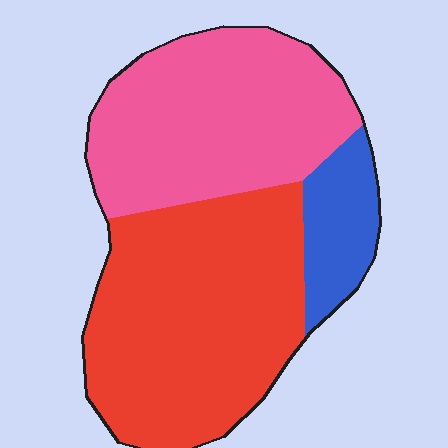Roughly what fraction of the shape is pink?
Pink covers about 40% of the shape.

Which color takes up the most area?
Red, at roughly 50%.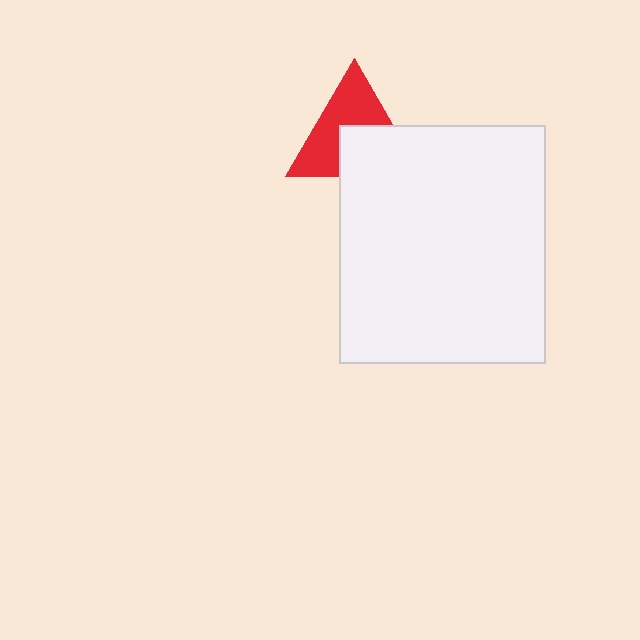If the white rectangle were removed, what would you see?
You would see the complete red triangle.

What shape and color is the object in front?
The object in front is a white rectangle.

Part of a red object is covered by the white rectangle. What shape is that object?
It is a triangle.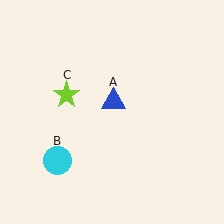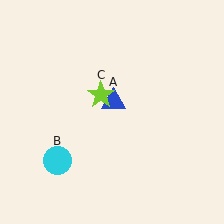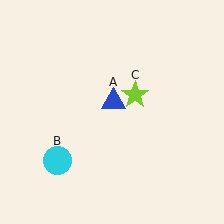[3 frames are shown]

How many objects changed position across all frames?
1 object changed position: lime star (object C).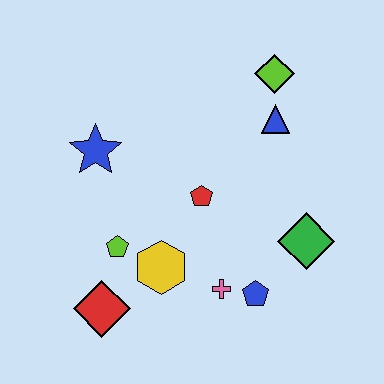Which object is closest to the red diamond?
The lime pentagon is closest to the red diamond.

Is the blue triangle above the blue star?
Yes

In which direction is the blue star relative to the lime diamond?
The blue star is to the left of the lime diamond.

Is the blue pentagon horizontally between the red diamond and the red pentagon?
No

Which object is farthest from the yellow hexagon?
The lime diamond is farthest from the yellow hexagon.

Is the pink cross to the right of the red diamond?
Yes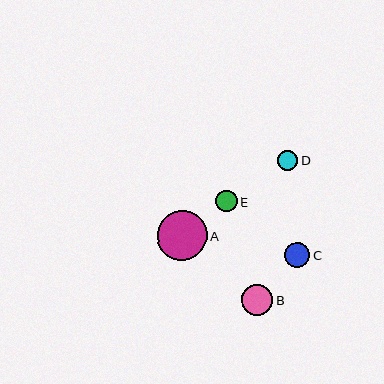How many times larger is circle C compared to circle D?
Circle C is approximately 1.2 times the size of circle D.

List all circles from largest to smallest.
From largest to smallest: A, B, C, E, D.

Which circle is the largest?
Circle A is the largest with a size of approximately 50 pixels.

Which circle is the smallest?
Circle D is the smallest with a size of approximately 20 pixels.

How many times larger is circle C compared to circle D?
Circle C is approximately 1.2 times the size of circle D.